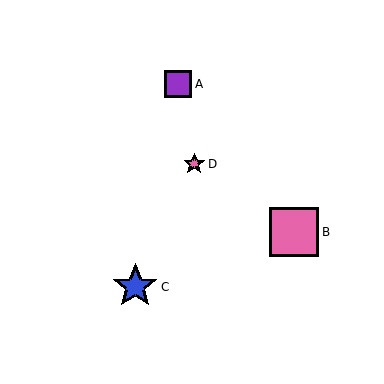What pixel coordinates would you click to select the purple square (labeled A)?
Click at (178, 84) to select the purple square A.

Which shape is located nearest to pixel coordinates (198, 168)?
The pink star (labeled D) at (194, 164) is nearest to that location.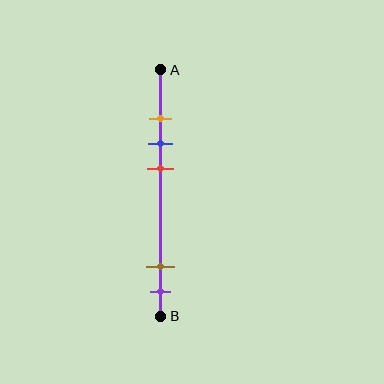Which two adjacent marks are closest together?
The orange and blue marks are the closest adjacent pair.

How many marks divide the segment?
There are 5 marks dividing the segment.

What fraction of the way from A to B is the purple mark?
The purple mark is approximately 90% (0.9) of the way from A to B.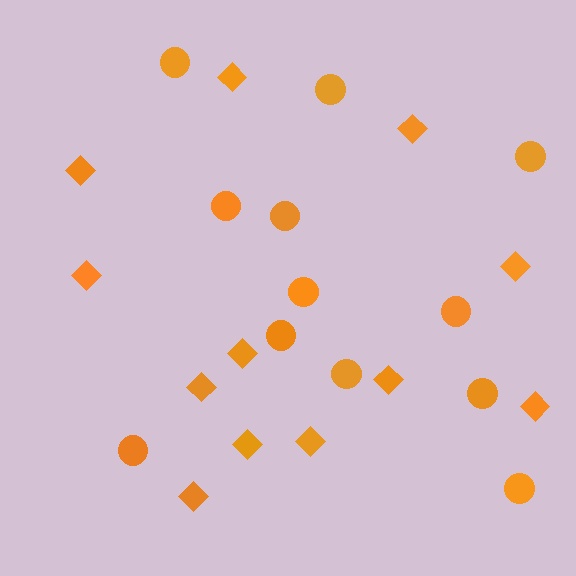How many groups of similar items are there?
There are 2 groups: one group of diamonds (12) and one group of circles (12).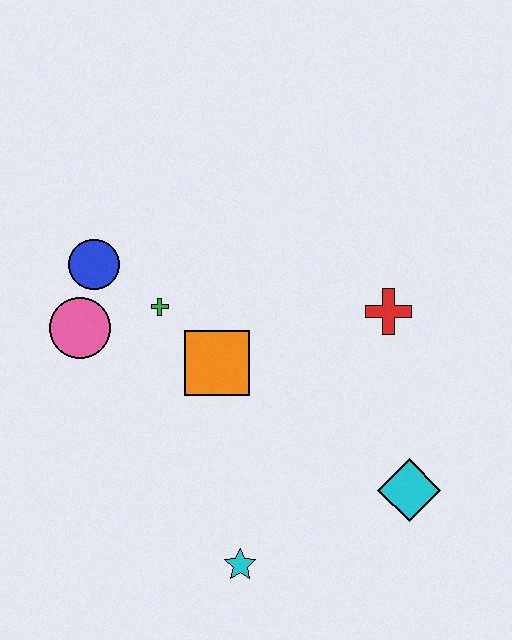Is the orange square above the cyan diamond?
Yes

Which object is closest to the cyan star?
The cyan diamond is closest to the cyan star.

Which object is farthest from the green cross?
The cyan diamond is farthest from the green cross.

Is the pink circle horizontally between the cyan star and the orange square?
No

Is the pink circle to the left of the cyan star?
Yes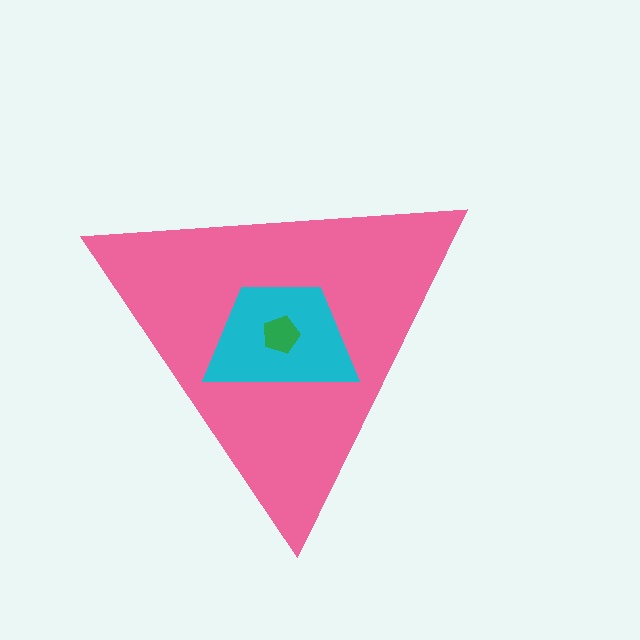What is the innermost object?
The green pentagon.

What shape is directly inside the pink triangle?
The cyan trapezoid.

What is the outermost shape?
The pink triangle.